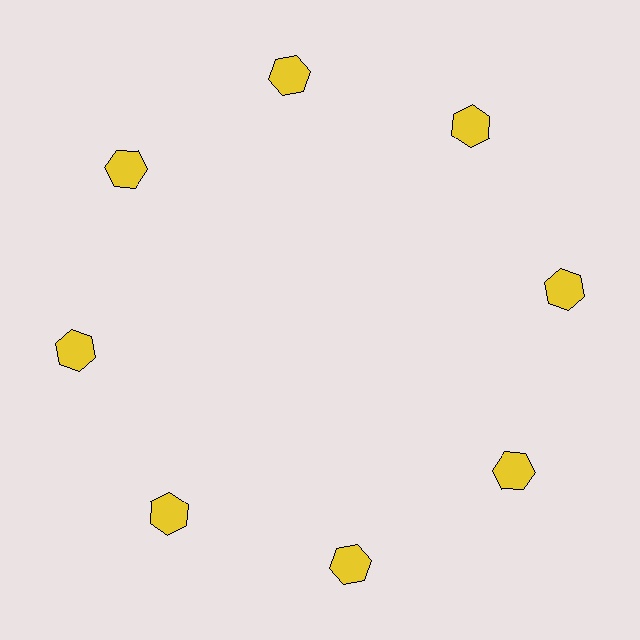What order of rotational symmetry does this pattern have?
This pattern has 8-fold rotational symmetry.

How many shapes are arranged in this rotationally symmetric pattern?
There are 8 shapes, arranged in 8 groups of 1.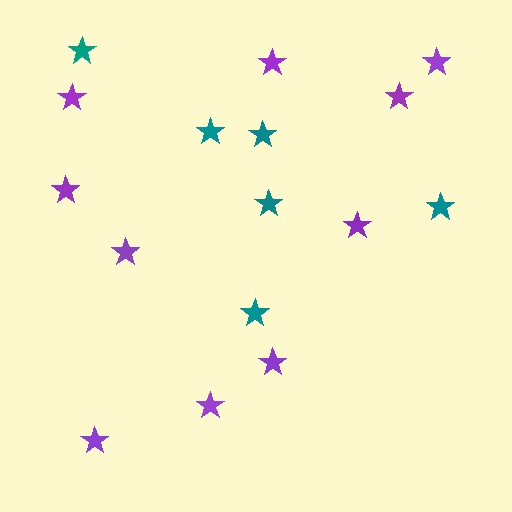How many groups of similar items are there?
There are 2 groups: one group of teal stars (6) and one group of purple stars (10).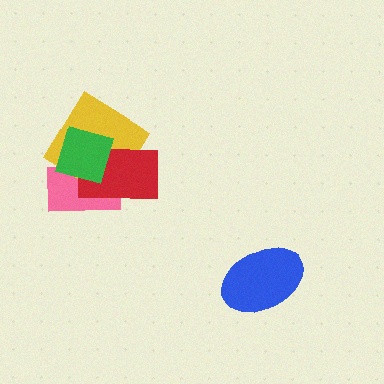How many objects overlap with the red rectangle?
3 objects overlap with the red rectangle.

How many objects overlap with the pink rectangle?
3 objects overlap with the pink rectangle.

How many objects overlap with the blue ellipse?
0 objects overlap with the blue ellipse.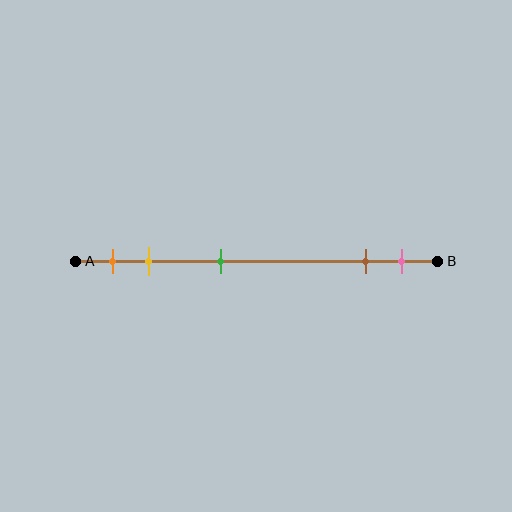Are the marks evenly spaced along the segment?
No, the marks are not evenly spaced.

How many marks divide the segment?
There are 5 marks dividing the segment.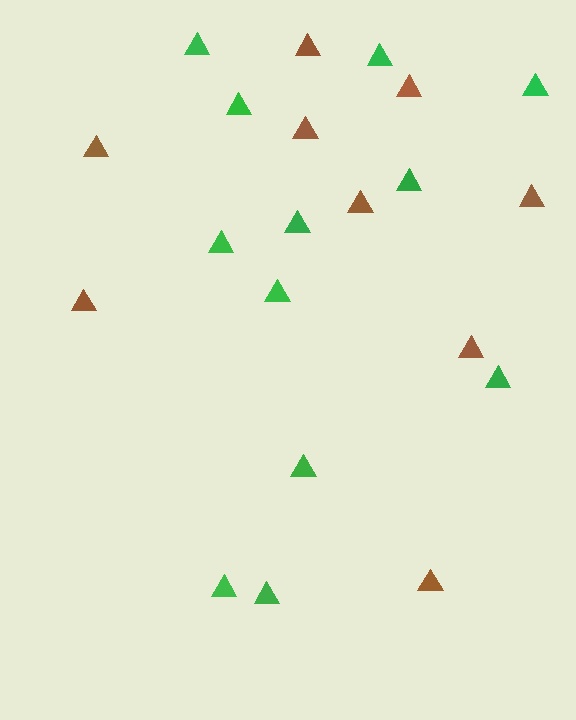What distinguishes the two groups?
There are 2 groups: one group of brown triangles (9) and one group of green triangles (12).